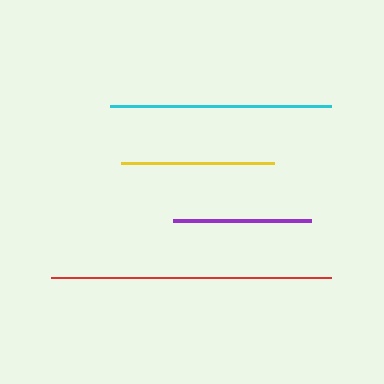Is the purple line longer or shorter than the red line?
The red line is longer than the purple line.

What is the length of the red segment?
The red segment is approximately 280 pixels long.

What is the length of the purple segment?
The purple segment is approximately 138 pixels long.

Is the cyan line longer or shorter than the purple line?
The cyan line is longer than the purple line.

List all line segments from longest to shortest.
From longest to shortest: red, cyan, yellow, purple.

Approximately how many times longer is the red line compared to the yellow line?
The red line is approximately 1.8 times the length of the yellow line.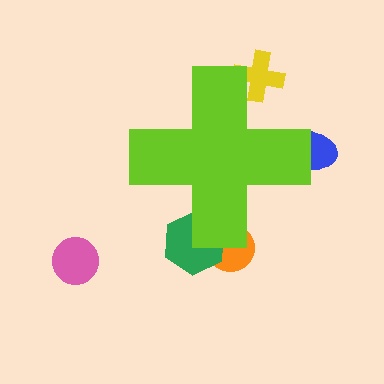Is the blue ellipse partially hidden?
Yes, the blue ellipse is partially hidden behind the lime cross.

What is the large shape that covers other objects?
A lime cross.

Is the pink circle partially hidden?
No, the pink circle is fully visible.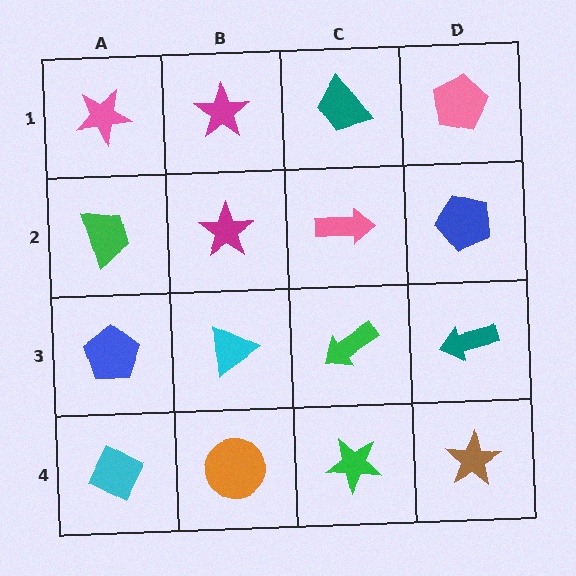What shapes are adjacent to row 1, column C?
A pink arrow (row 2, column C), a magenta star (row 1, column B), a pink pentagon (row 1, column D).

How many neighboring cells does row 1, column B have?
3.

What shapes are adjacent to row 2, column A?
A pink star (row 1, column A), a blue pentagon (row 3, column A), a magenta star (row 2, column B).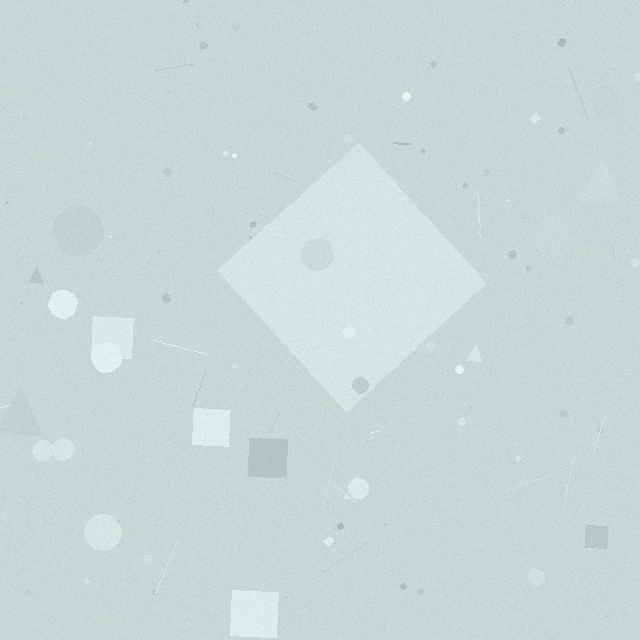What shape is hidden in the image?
A diamond is hidden in the image.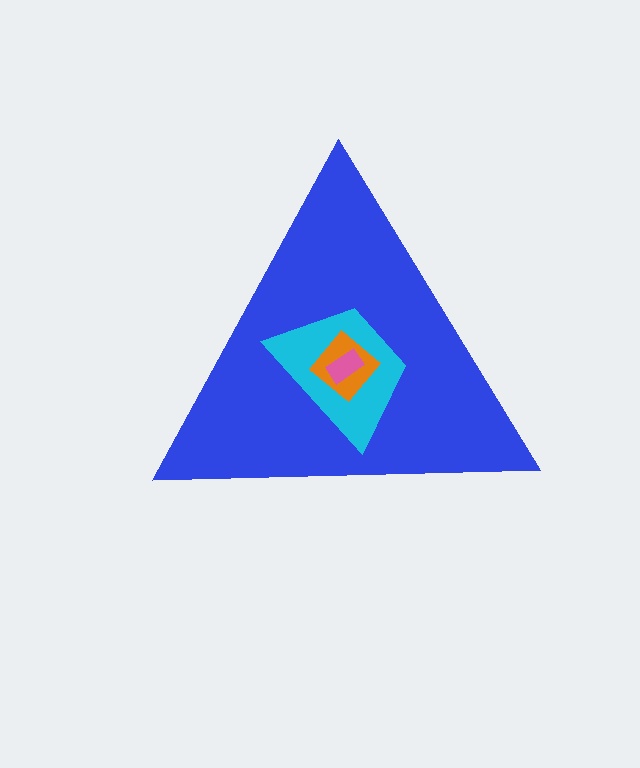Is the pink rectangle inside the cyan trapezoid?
Yes.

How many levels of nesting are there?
4.